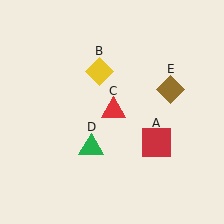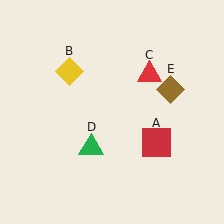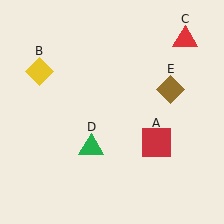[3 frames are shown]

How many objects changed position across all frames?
2 objects changed position: yellow diamond (object B), red triangle (object C).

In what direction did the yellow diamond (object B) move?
The yellow diamond (object B) moved left.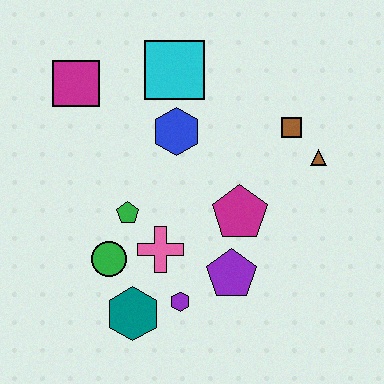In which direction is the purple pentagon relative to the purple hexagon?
The purple pentagon is to the right of the purple hexagon.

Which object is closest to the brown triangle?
The brown square is closest to the brown triangle.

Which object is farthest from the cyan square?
The teal hexagon is farthest from the cyan square.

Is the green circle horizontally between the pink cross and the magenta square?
Yes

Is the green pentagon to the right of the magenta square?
Yes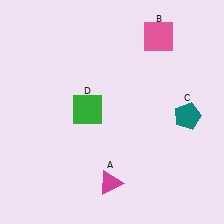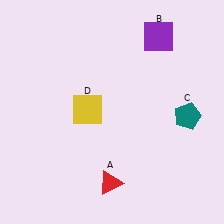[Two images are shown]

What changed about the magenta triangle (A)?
In Image 1, A is magenta. In Image 2, it changed to red.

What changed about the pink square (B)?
In Image 1, B is pink. In Image 2, it changed to purple.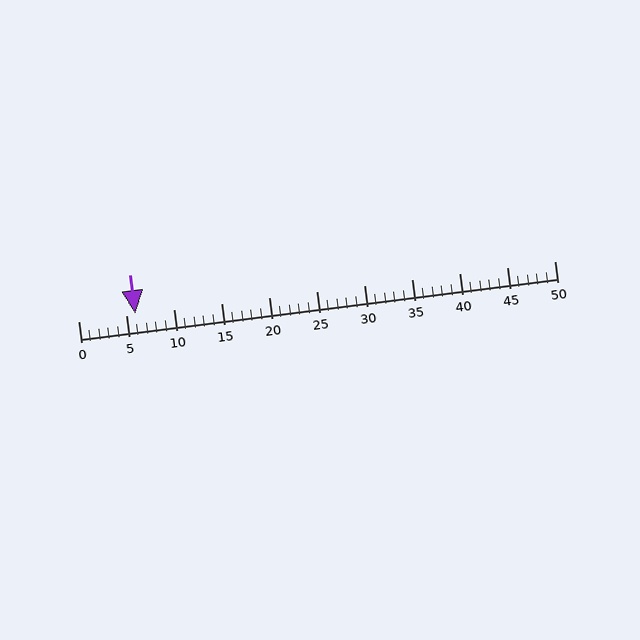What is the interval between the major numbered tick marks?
The major tick marks are spaced 5 units apart.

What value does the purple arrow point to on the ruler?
The purple arrow points to approximately 6.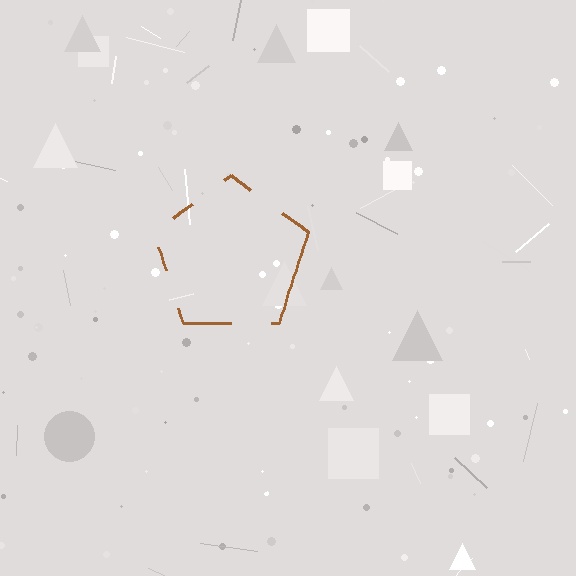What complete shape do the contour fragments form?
The contour fragments form a pentagon.